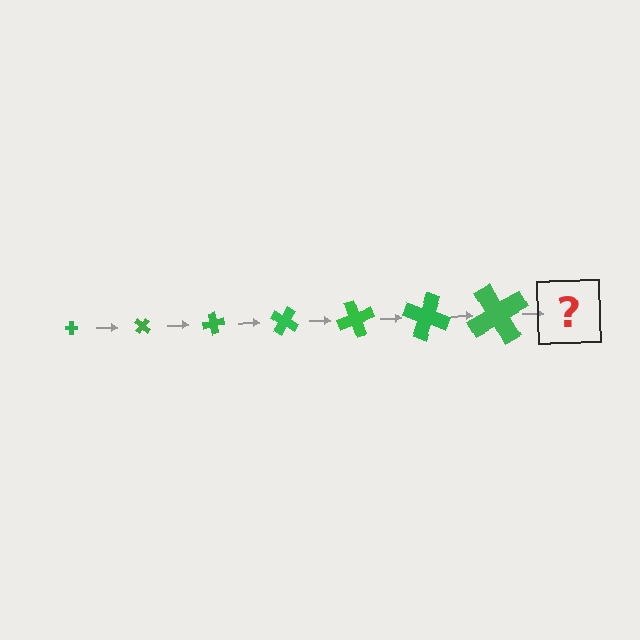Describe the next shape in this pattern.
It should be a cross, larger than the previous one and rotated 280 degrees from the start.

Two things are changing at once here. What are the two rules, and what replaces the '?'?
The two rules are that the cross grows larger each step and it rotates 40 degrees each step. The '?' should be a cross, larger than the previous one and rotated 280 degrees from the start.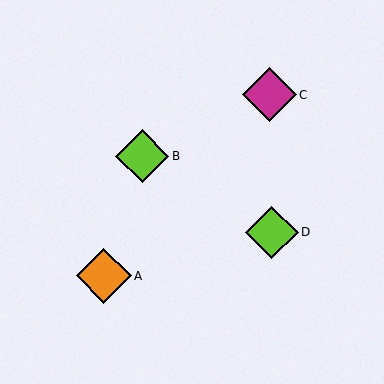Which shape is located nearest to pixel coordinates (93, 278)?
The orange diamond (labeled A) at (104, 276) is nearest to that location.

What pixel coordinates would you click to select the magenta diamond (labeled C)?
Click at (269, 95) to select the magenta diamond C.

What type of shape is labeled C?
Shape C is a magenta diamond.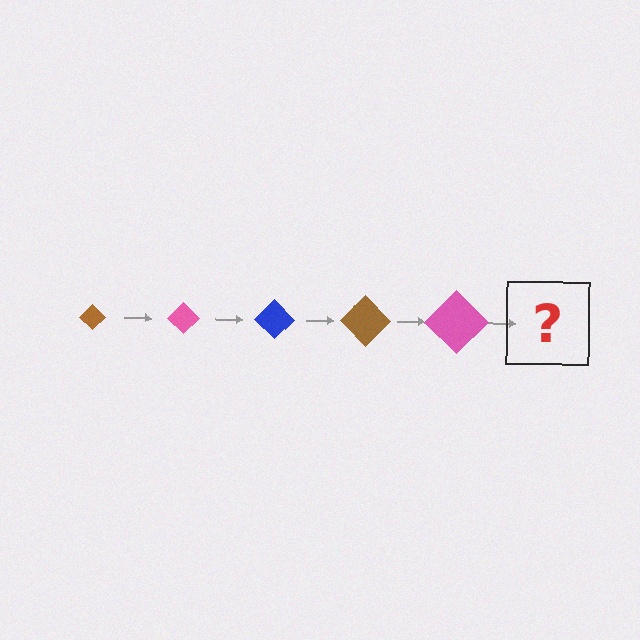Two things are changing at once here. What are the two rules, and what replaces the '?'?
The two rules are that the diamond grows larger each step and the color cycles through brown, pink, and blue. The '?' should be a blue diamond, larger than the previous one.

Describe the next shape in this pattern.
It should be a blue diamond, larger than the previous one.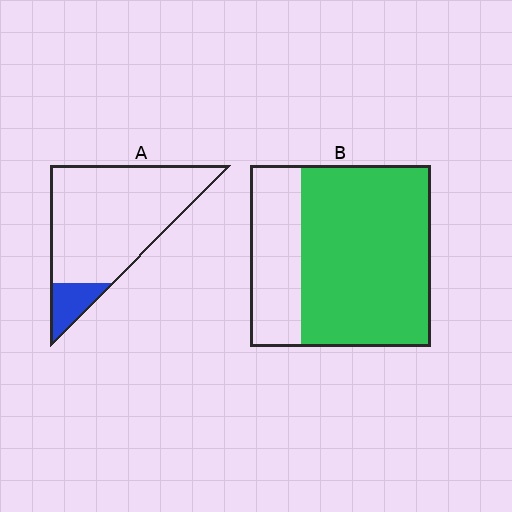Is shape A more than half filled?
No.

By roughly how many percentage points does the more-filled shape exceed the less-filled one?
By roughly 60 percentage points (B over A).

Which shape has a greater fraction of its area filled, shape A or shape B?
Shape B.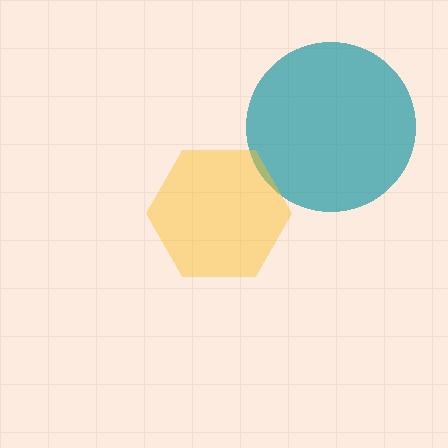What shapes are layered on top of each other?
The layered shapes are: a teal circle, a yellow hexagon.